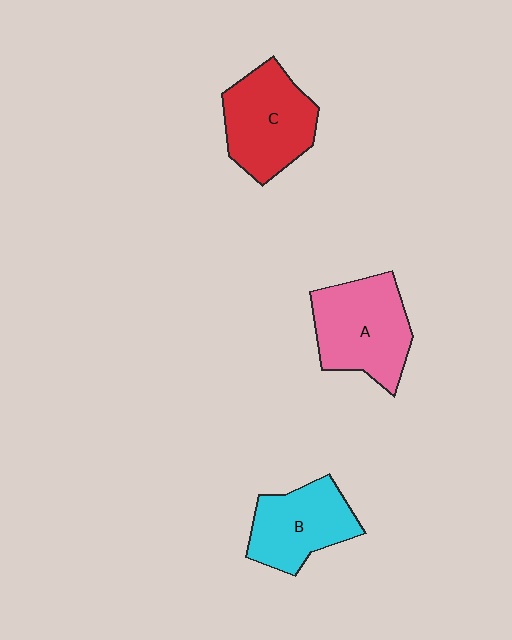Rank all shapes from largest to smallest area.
From largest to smallest: A (pink), C (red), B (cyan).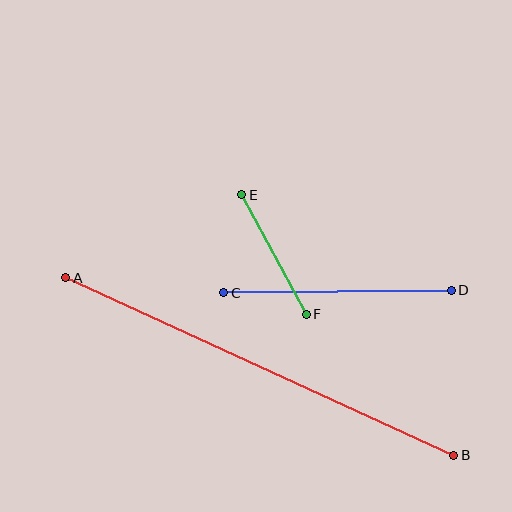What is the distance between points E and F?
The distance is approximately 136 pixels.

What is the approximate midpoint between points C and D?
The midpoint is at approximately (338, 292) pixels.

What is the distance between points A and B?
The distance is approximately 427 pixels.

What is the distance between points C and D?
The distance is approximately 228 pixels.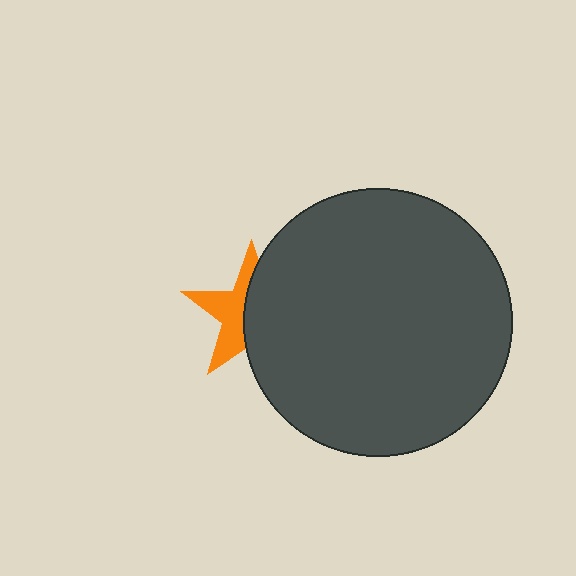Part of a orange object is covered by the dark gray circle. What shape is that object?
It is a star.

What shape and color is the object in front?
The object in front is a dark gray circle.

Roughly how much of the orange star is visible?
About half of it is visible (roughly 46%).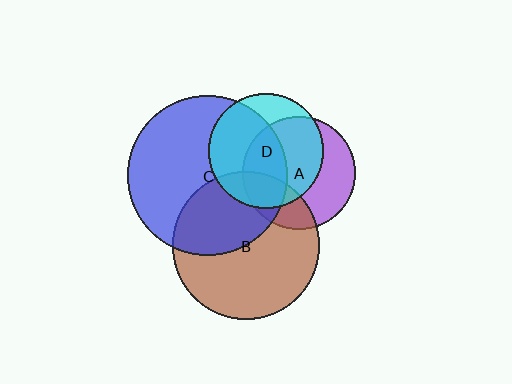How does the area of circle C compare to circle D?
Approximately 2.0 times.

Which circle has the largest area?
Circle C (blue).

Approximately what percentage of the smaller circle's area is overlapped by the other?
Approximately 55%.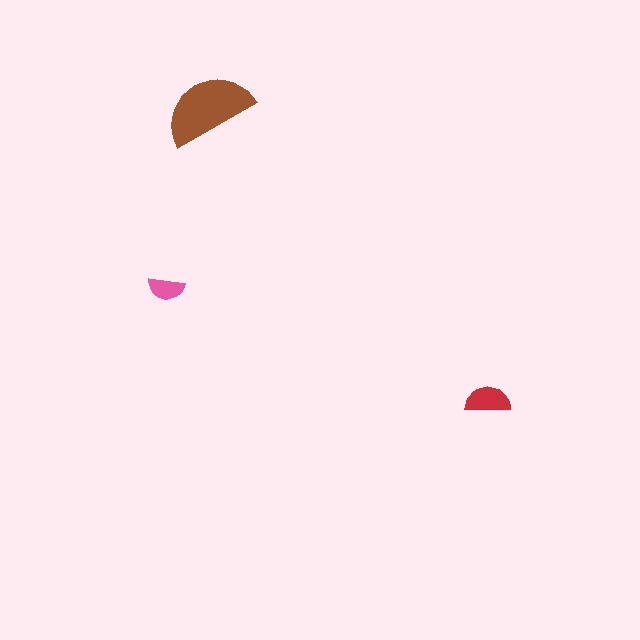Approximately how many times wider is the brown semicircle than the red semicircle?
About 2 times wider.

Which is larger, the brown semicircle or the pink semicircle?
The brown one.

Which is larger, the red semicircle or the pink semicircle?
The red one.